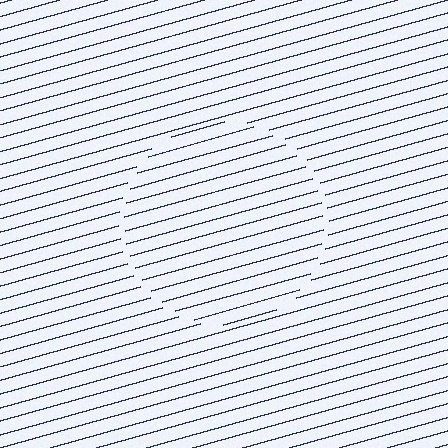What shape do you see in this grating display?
An illusory circle. The interior of the shape contains the same grating, shifted by half a period — the contour is defined by the phase discontinuity where line-ends from the inner and outer gratings abut.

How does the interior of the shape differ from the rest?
The interior of the shape contains the same grating, shifted by half a period — the contour is defined by the phase discontinuity where line-ends from the inner and outer gratings abut.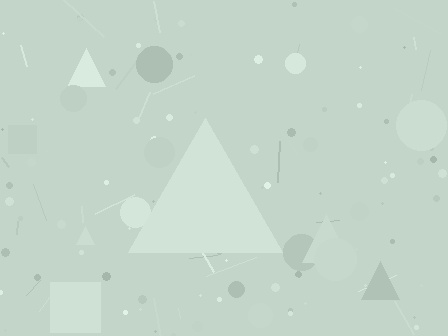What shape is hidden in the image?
A triangle is hidden in the image.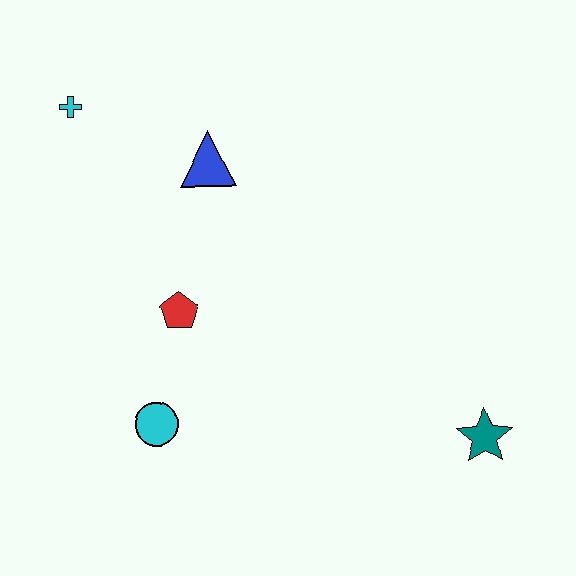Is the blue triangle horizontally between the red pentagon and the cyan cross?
No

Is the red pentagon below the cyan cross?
Yes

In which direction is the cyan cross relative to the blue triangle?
The cyan cross is to the left of the blue triangle.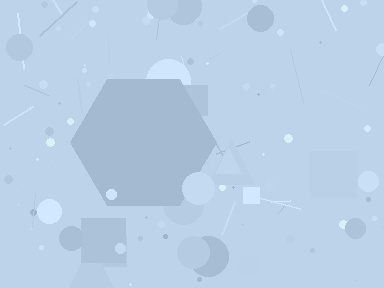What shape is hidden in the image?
A hexagon is hidden in the image.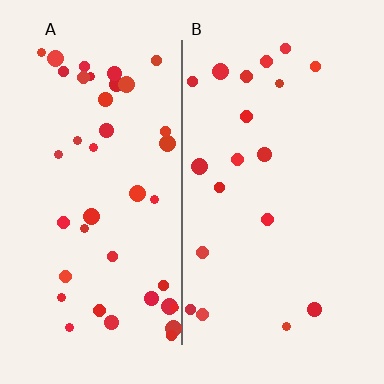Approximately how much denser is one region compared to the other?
Approximately 2.2× — region A over region B.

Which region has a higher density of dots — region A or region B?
A (the left).